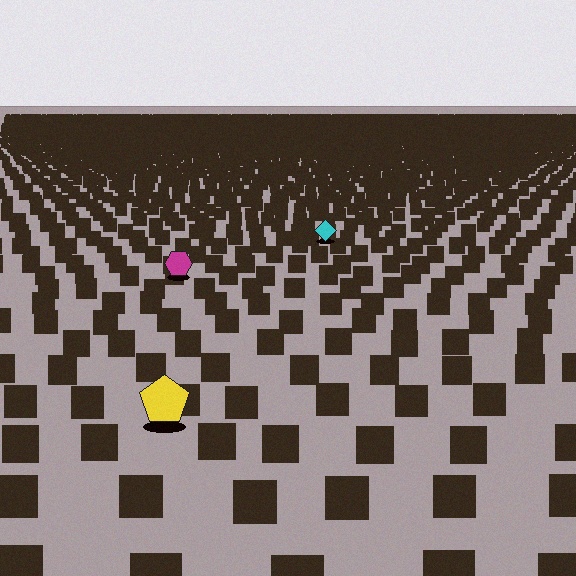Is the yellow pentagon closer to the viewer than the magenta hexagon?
Yes. The yellow pentagon is closer — you can tell from the texture gradient: the ground texture is coarser near it.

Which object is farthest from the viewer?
The cyan diamond is farthest from the viewer. It appears smaller and the ground texture around it is denser.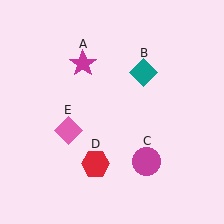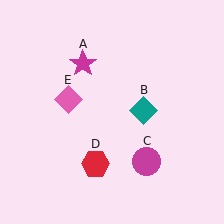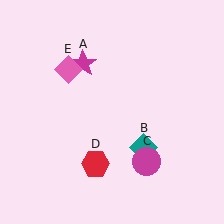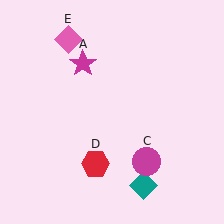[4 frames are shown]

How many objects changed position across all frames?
2 objects changed position: teal diamond (object B), pink diamond (object E).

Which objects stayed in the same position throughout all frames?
Magenta star (object A) and magenta circle (object C) and red hexagon (object D) remained stationary.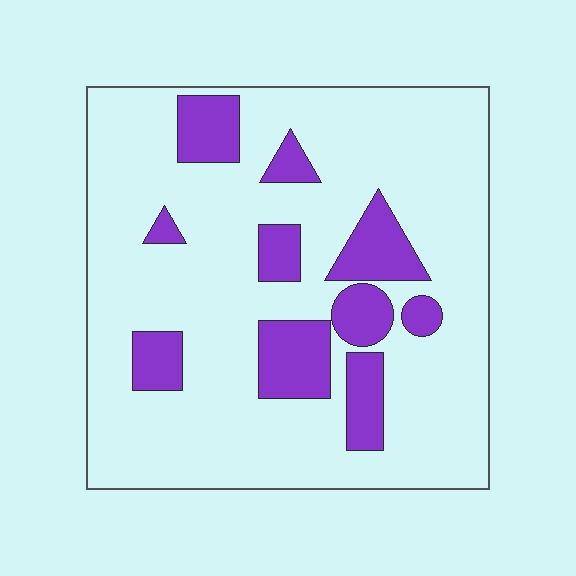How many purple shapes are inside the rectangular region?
10.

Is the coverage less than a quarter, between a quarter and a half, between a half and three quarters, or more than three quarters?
Less than a quarter.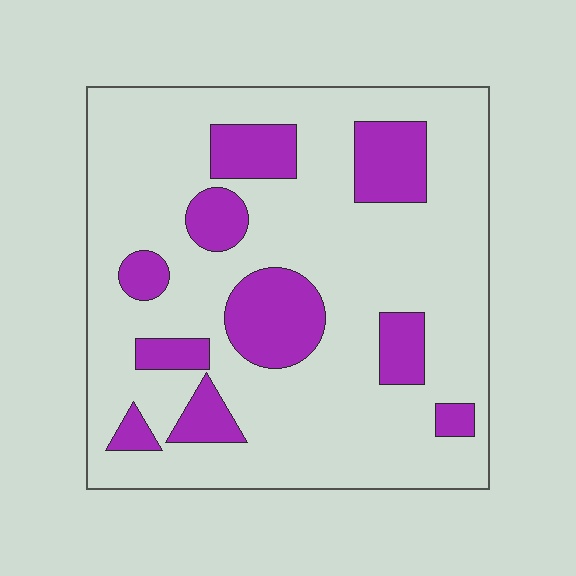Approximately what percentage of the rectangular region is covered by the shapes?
Approximately 20%.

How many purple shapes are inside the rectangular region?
10.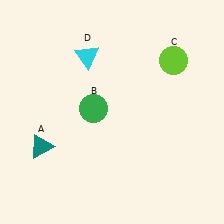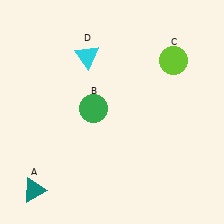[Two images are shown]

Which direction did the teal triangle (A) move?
The teal triangle (A) moved down.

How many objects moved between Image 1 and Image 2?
1 object moved between the two images.